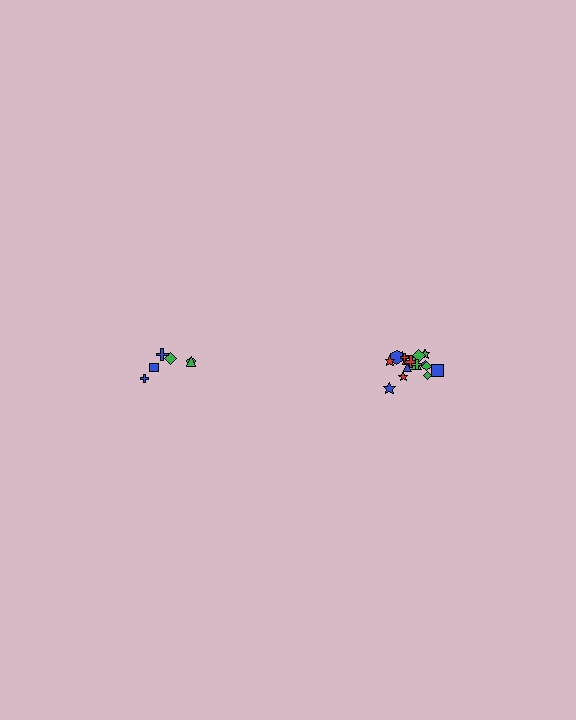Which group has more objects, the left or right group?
The right group.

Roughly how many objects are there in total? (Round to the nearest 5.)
Roughly 25 objects in total.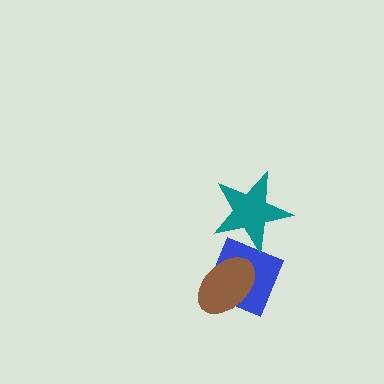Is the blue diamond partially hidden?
Yes, it is partially covered by another shape.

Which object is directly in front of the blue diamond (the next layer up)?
The teal star is directly in front of the blue diamond.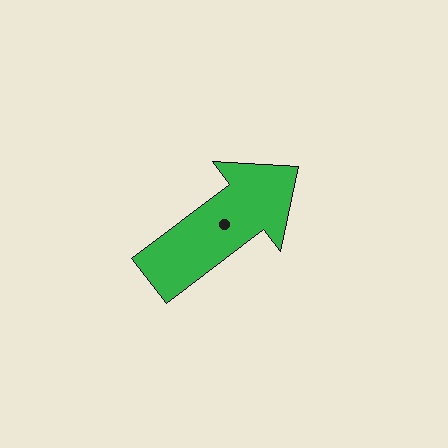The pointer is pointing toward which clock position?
Roughly 2 o'clock.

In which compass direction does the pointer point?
Northeast.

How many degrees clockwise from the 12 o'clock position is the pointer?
Approximately 53 degrees.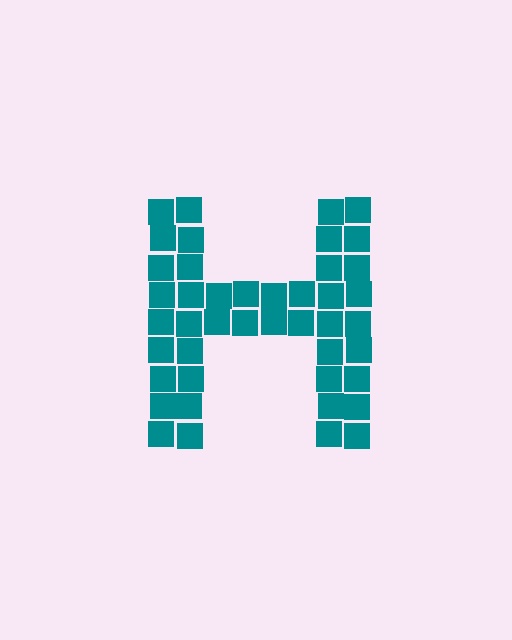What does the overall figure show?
The overall figure shows the letter H.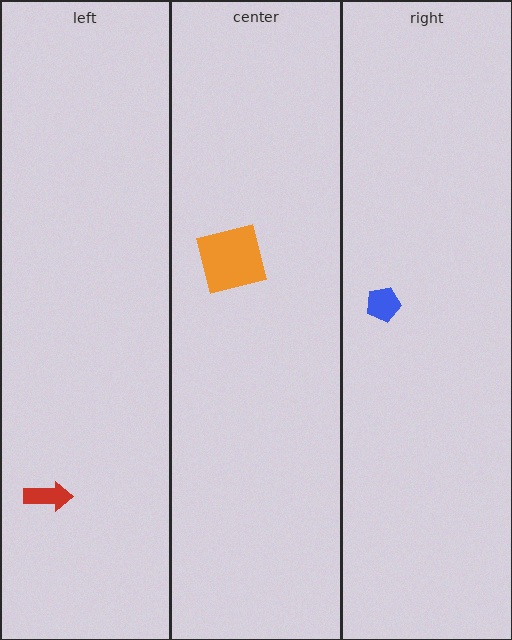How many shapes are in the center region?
1.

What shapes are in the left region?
The red arrow.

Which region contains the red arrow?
The left region.